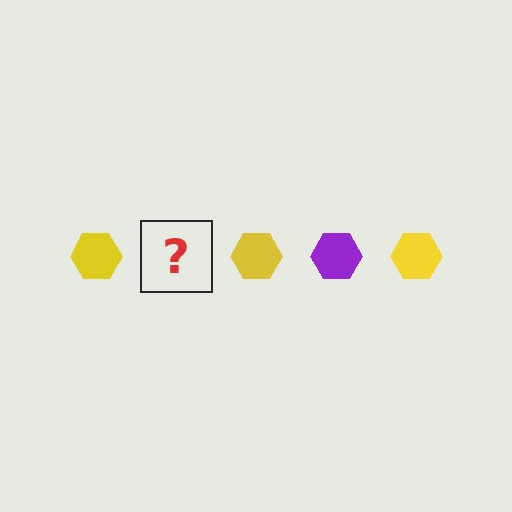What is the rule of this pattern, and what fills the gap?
The rule is that the pattern cycles through yellow, purple hexagons. The gap should be filled with a purple hexagon.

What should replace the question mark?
The question mark should be replaced with a purple hexagon.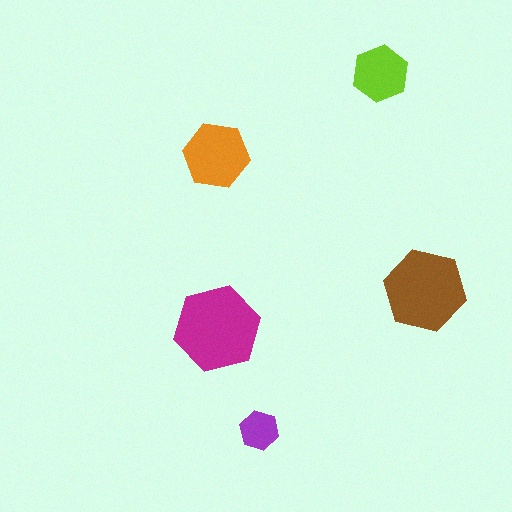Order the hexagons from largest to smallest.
the magenta one, the brown one, the orange one, the lime one, the purple one.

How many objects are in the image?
There are 5 objects in the image.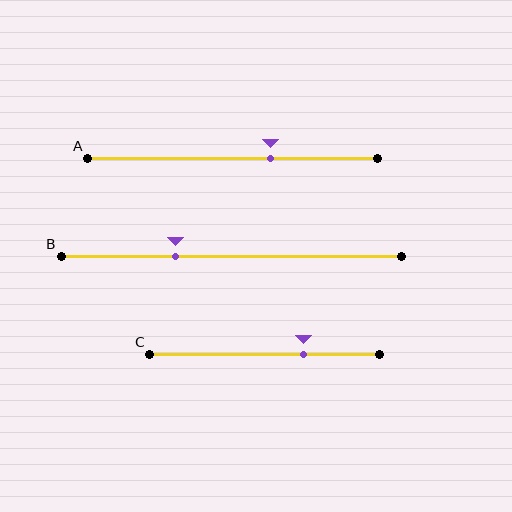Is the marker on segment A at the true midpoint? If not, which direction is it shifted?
No, the marker on segment A is shifted to the right by about 13% of the segment length.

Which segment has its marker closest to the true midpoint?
Segment A has its marker closest to the true midpoint.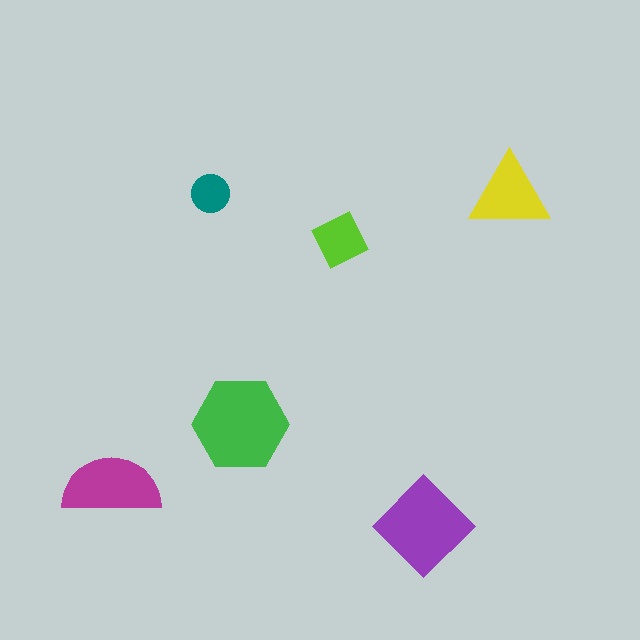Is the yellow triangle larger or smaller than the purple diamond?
Smaller.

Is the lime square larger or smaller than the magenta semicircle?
Smaller.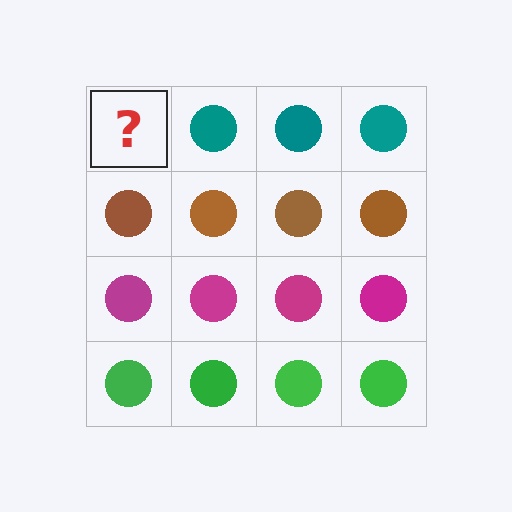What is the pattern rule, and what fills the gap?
The rule is that each row has a consistent color. The gap should be filled with a teal circle.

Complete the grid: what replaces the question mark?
The question mark should be replaced with a teal circle.